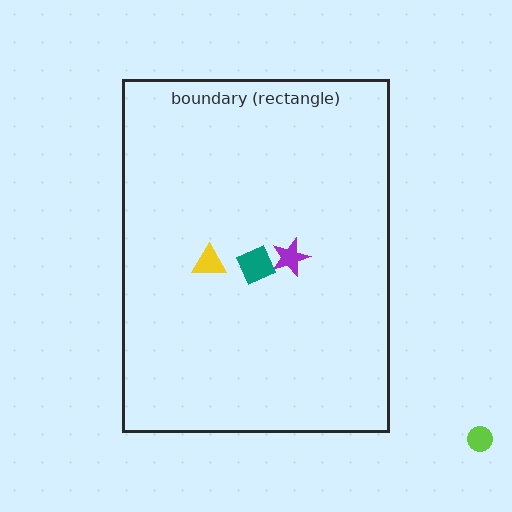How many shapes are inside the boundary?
3 inside, 1 outside.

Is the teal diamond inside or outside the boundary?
Inside.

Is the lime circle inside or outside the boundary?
Outside.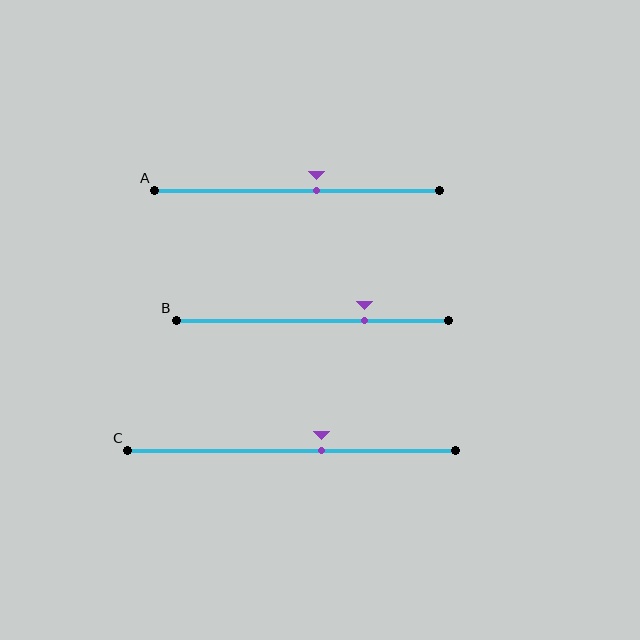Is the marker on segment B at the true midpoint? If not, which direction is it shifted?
No, the marker on segment B is shifted to the right by about 19% of the segment length.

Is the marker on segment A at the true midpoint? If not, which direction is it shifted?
No, the marker on segment A is shifted to the right by about 7% of the segment length.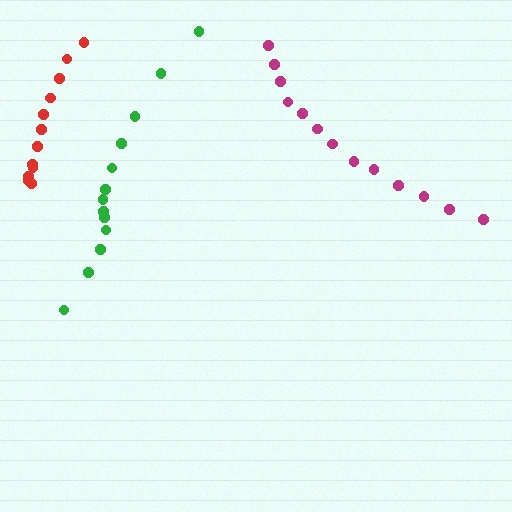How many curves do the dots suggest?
There are 3 distinct paths.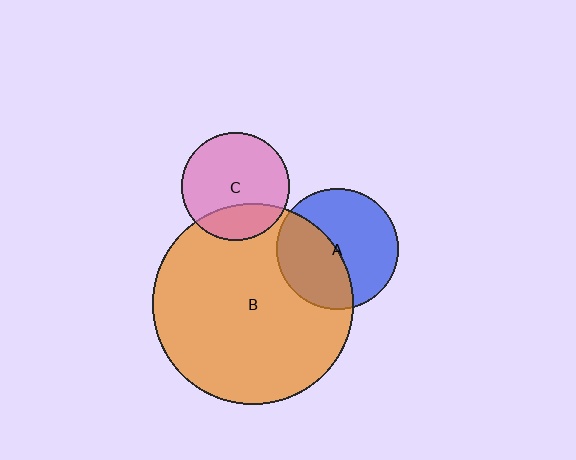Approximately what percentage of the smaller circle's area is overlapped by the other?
Approximately 25%.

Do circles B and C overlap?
Yes.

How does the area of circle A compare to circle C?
Approximately 1.3 times.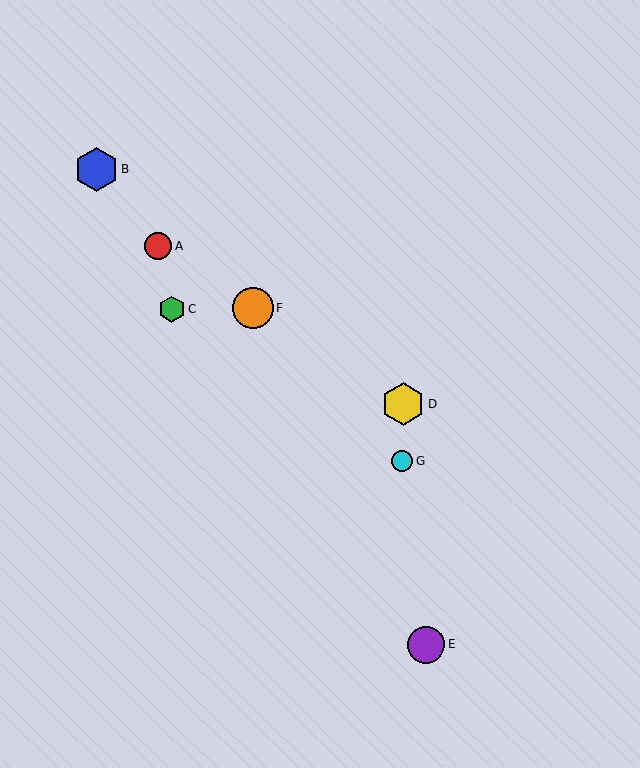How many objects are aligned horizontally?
2 objects (C, F) are aligned horizontally.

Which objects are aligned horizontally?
Objects C, F are aligned horizontally.